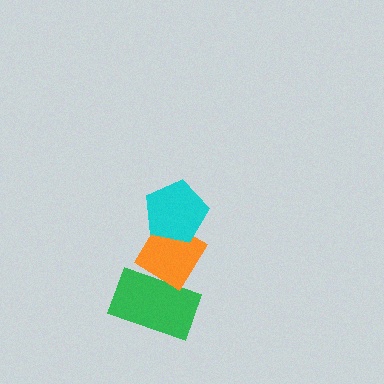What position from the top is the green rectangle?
The green rectangle is 3rd from the top.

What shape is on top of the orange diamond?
The cyan pentagon is on top of the orange diamond.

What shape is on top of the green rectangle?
The orange diamond is on top of the green rectangle.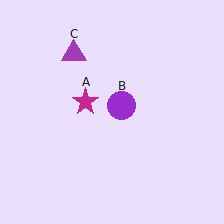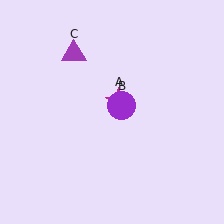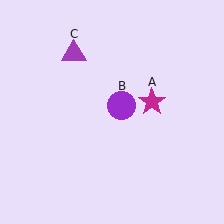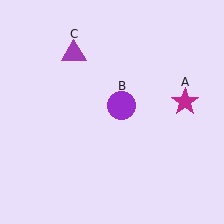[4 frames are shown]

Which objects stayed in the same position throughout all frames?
Purple circle (object B) and purple triangle (object C) remained stationary.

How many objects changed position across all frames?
1 object changed position: magenta star (object A).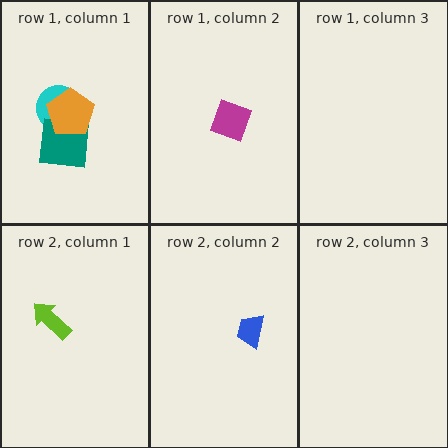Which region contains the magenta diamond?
The row 1, column 2 region.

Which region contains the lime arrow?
The row 2, column 1 region.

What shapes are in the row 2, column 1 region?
The lime arrow.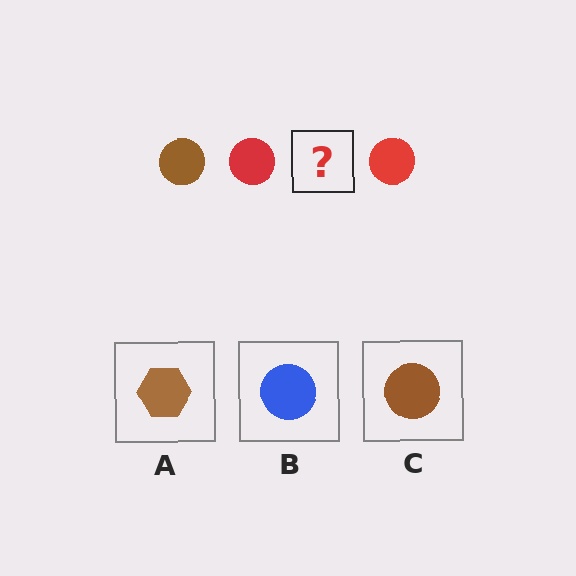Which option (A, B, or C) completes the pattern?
C.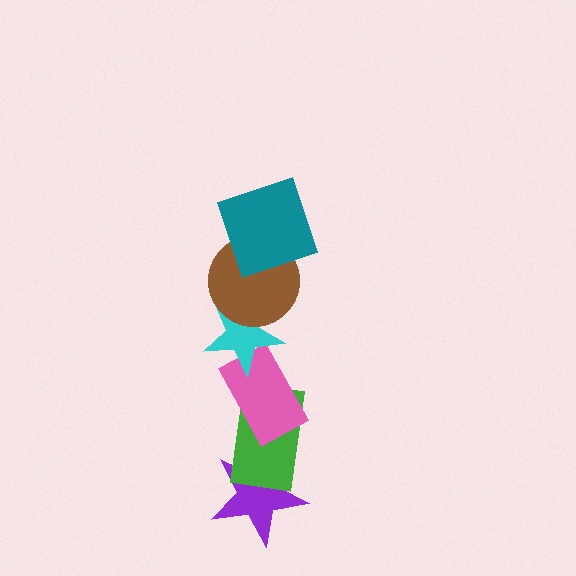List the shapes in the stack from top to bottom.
From top to bottom: the teal square, the brown circle, the cyan star, the pink rectangle, the green rectangle, the purple star.